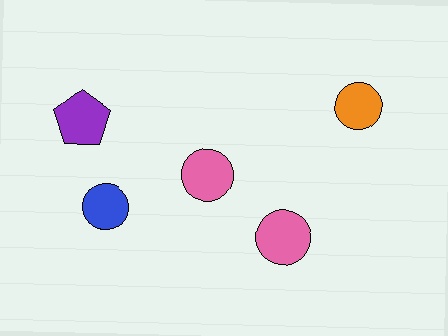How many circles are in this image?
There are 4 circles.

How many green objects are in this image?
There are no green objects.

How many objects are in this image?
There are 5 objects.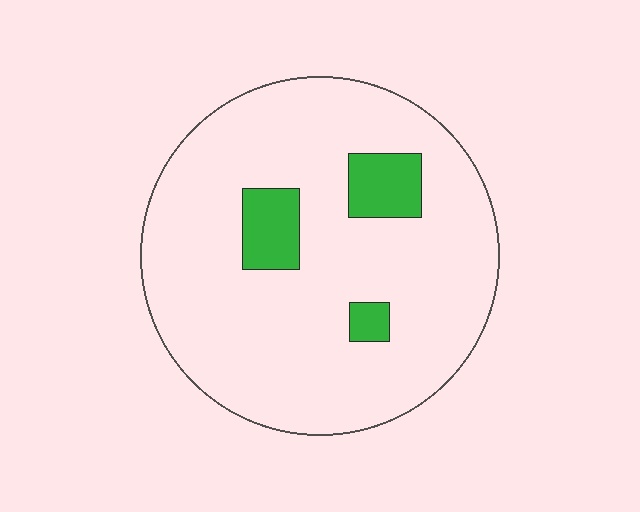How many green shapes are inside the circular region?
3.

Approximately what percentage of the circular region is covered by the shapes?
Approximately 10%.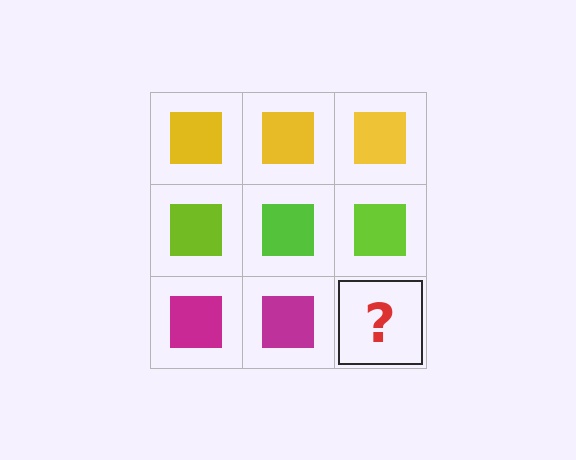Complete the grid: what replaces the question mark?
The question mark should be replaced with a magenta square.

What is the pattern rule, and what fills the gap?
The rule is that each row has a consistent color. The gap should be filled with a magenta square.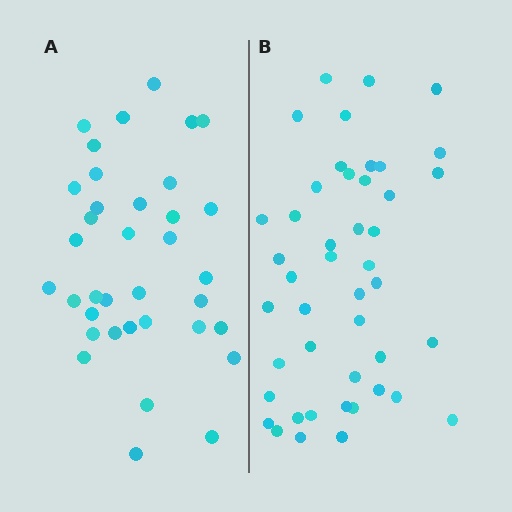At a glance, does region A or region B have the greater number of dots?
Region B (the right region) has more dots.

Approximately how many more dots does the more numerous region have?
Region B has roughly 8 or so more dots than region A.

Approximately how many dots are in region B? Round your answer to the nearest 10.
About 40 dots. (The exact count is 45, which rounds to 40.)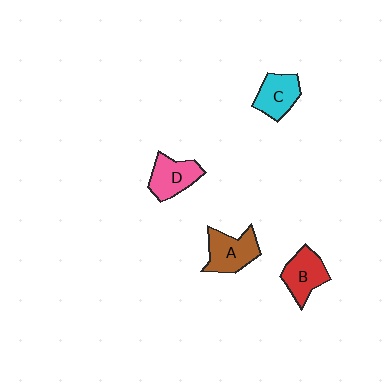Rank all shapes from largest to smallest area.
From largest to smallest: A (brown), D (pink), B (red), C (cyan).